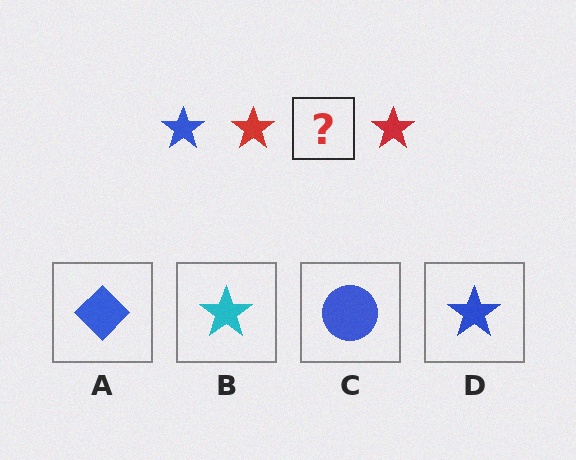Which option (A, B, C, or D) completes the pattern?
D.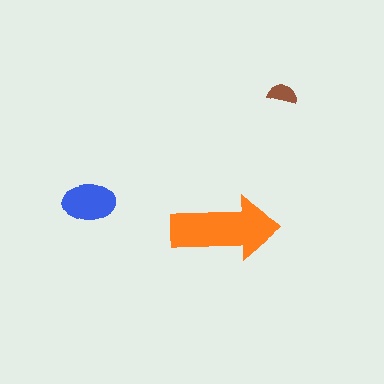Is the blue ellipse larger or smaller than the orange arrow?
Smaller.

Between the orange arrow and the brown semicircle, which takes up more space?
The orange arrow.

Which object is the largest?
The orange arrow.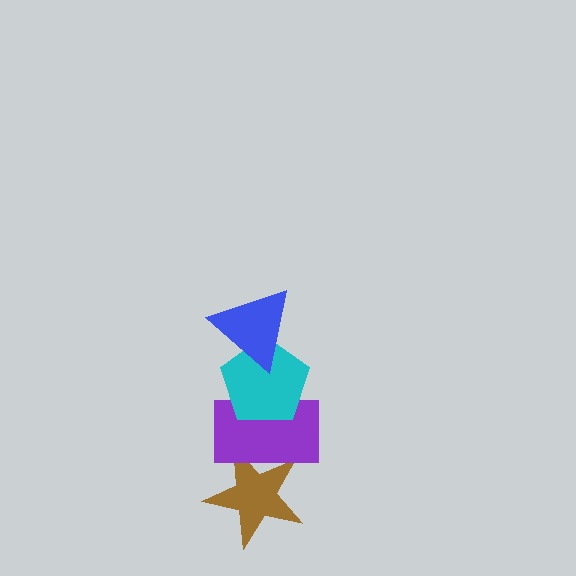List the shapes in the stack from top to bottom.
From top to bottom: the blue triangle, the cyan pentagon, the purple rectangle, the brown star.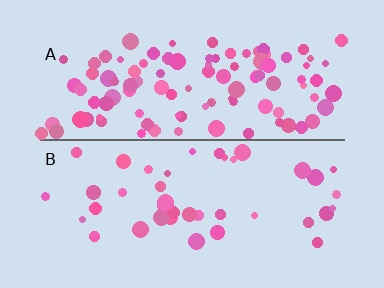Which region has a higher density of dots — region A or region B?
A (the top).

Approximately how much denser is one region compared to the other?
Approximately 2.7× — region A over region B.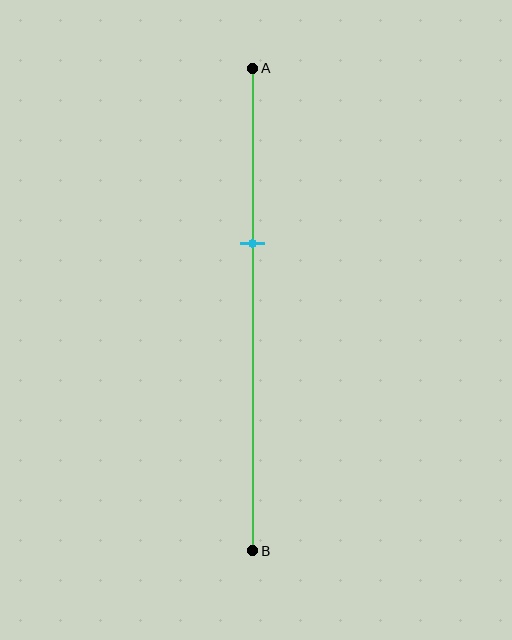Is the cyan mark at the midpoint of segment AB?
No, the mark is at about 35% from A, not at the 50% midpoint.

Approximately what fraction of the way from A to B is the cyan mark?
The cyan mark is approximately 35% of the way from A to B.